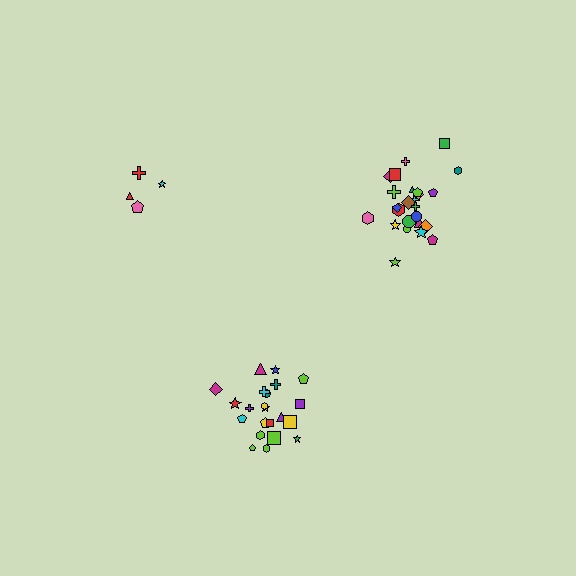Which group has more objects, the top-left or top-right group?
The top-right group.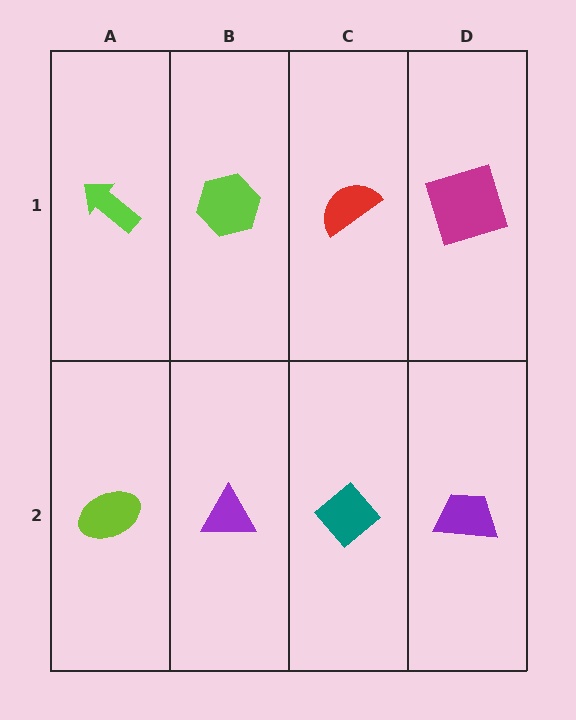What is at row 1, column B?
A lime hexagon.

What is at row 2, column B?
A purple triangle.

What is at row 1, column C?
A red semicircle.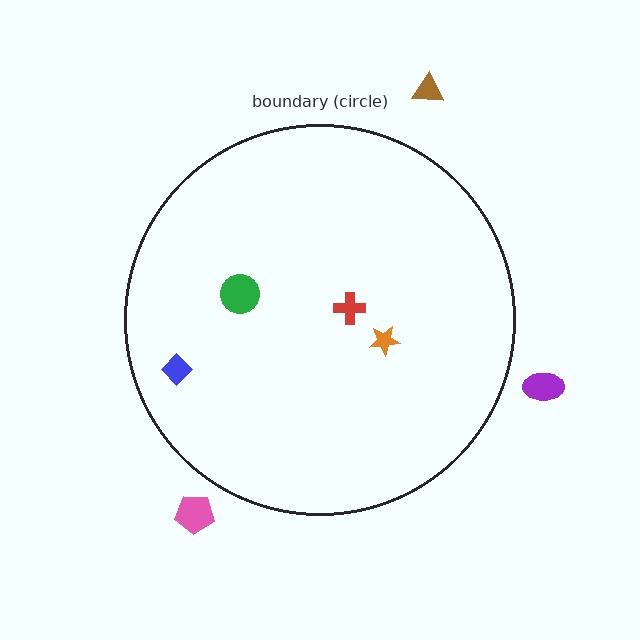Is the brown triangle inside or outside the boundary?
Outside.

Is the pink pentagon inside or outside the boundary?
Outside.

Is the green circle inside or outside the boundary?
Inside.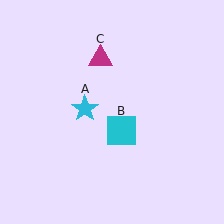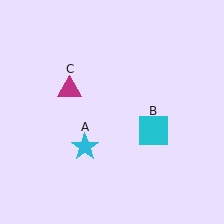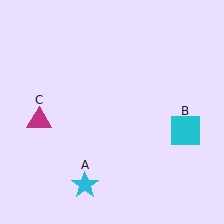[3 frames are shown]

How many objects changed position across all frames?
3 objects changed position: cyan star (object A), cyan square (object B), magenta triangle (object C).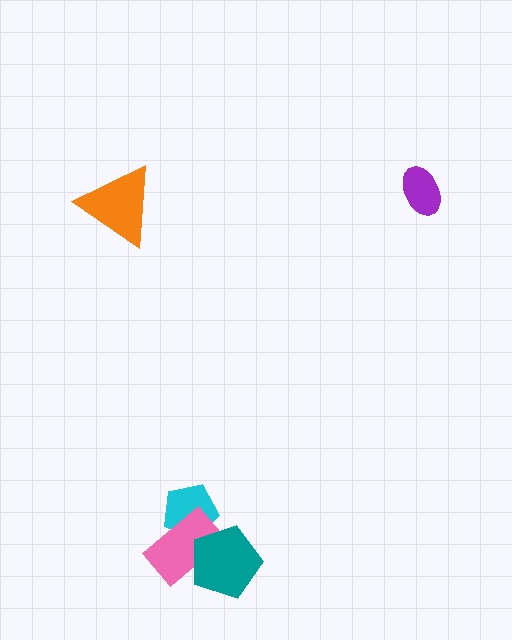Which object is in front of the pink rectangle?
The teal pentagon is in front of the pink rectangle.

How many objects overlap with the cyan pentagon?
1 object overlaps with the cyan pentagon.